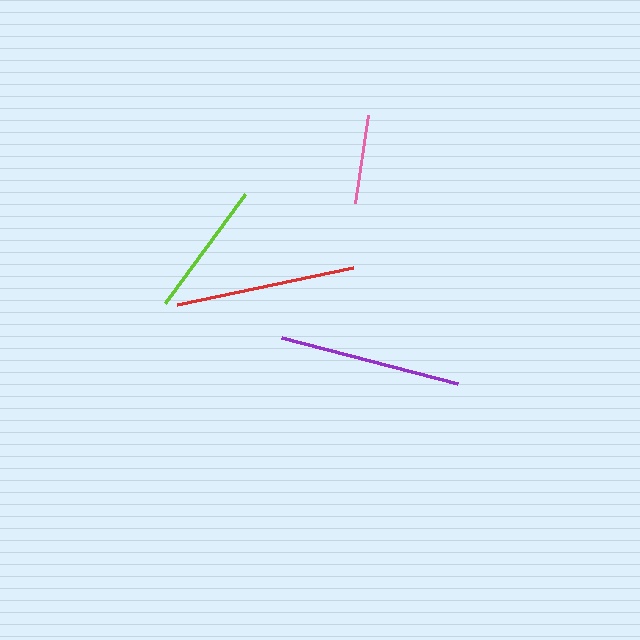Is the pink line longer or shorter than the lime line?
The lime line is longer than the pink line.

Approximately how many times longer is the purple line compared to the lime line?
The purple line is approximately 1.3 times the length of the lime line.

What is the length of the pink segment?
The pink segment is approximately 88 pixels long.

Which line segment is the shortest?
The pink line is the shortest at approximately 88 pixels.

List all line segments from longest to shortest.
From longest to shortest: purple, red, lime, pink.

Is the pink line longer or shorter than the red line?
The red line is longer than the pink line.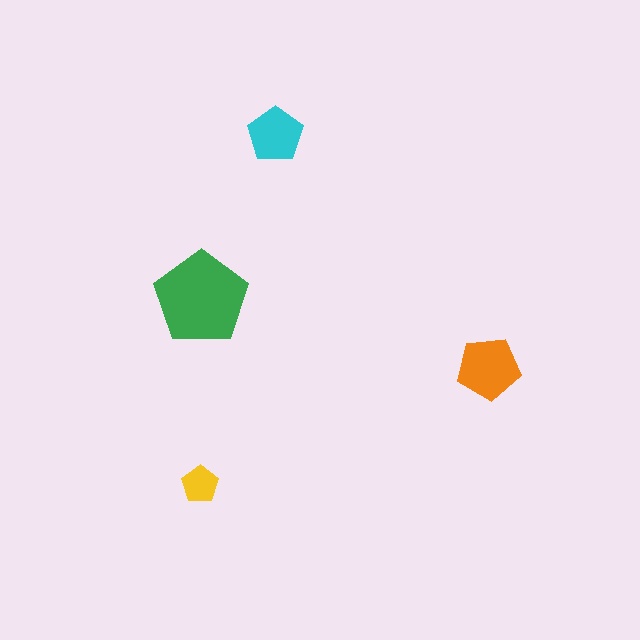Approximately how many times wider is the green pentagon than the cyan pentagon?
About 1.5 times wider.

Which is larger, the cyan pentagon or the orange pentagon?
The orange one.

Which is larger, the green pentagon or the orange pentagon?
The green one.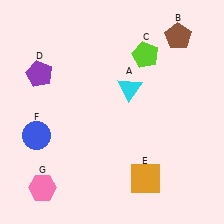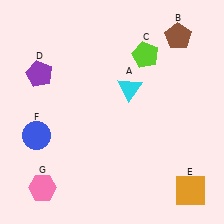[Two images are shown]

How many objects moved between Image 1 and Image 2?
1 object moved between the two images.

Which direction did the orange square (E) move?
The orange square (E) moved right.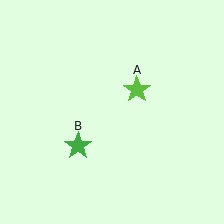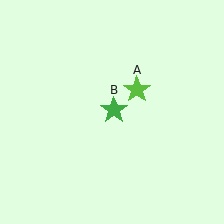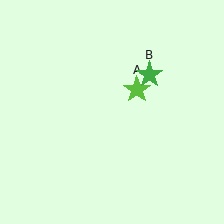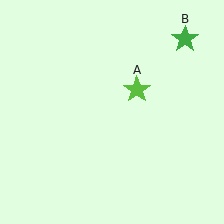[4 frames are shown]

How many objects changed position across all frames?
1 object changed position: green star (object B).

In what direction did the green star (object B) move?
The green star (object B) moved up and to the right.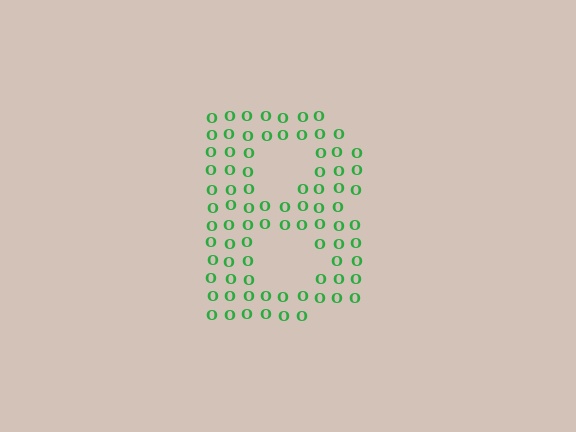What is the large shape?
The large shape is the letter B.